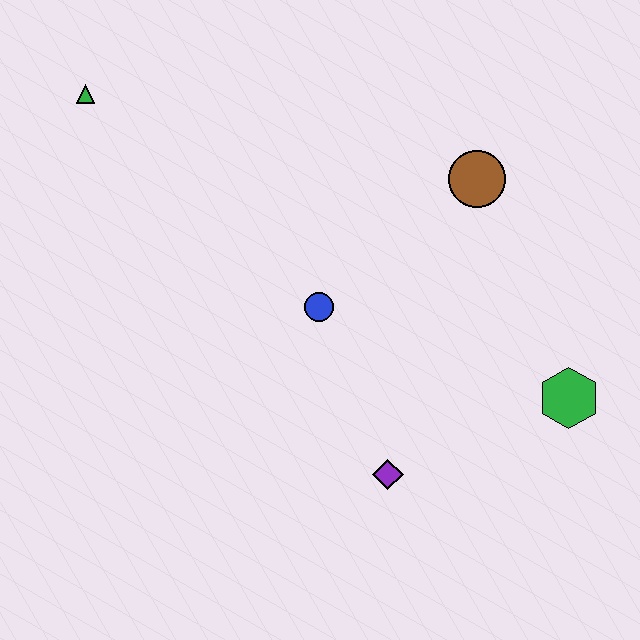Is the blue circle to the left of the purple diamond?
Yes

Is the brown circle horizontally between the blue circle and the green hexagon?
Yes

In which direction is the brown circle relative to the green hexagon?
The brown circle is above the green hexagon.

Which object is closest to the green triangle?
The blue circle is closest to the green triangle.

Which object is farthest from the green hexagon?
The green triangle is farthest from the green hexagon.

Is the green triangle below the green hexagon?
No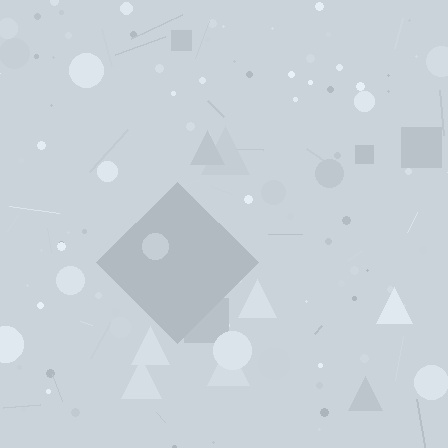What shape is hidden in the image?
A diamond is hidden in the image.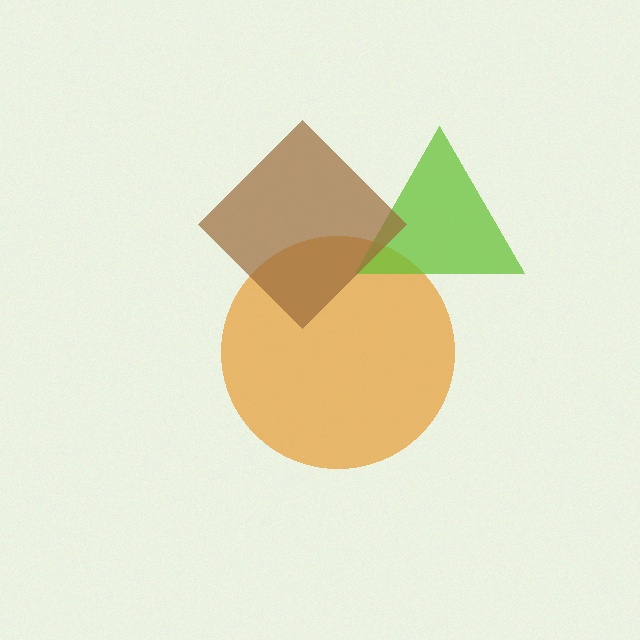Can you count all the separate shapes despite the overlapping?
Yes, there are 3 separate shapes.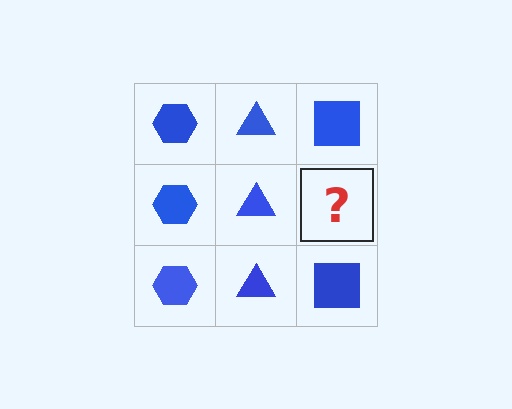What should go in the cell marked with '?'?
The missing cell should contain a blue square.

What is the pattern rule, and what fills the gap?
The rule is that each column has a consistent shape. The gap should be filled with a blue square.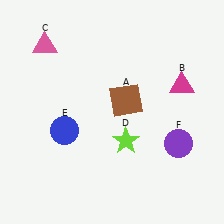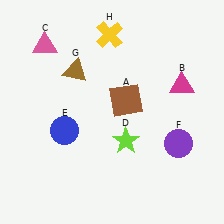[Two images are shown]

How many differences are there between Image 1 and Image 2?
There are 2 differences between the two images.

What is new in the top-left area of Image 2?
A brown triangle (G) was added in the top-left area of Image 2.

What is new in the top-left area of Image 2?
A yellow cross (H) was added in the top-left area of Image 2.